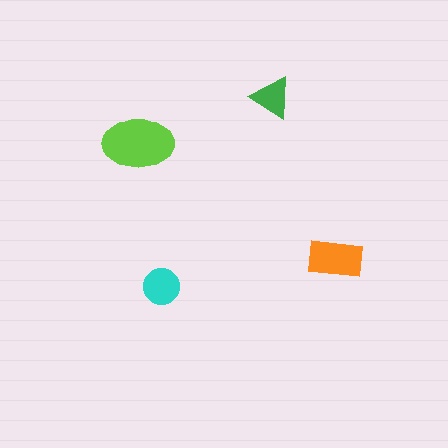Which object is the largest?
The lime ellipse.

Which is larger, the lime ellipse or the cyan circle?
The lime ellipse.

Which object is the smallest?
The green triangle.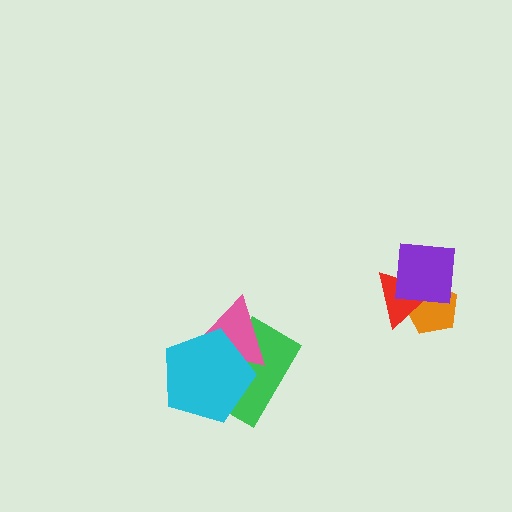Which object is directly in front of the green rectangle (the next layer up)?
The pink triangle is directly in front of the green rectangle.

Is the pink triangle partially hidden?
Yes, it is partially covered by another shape.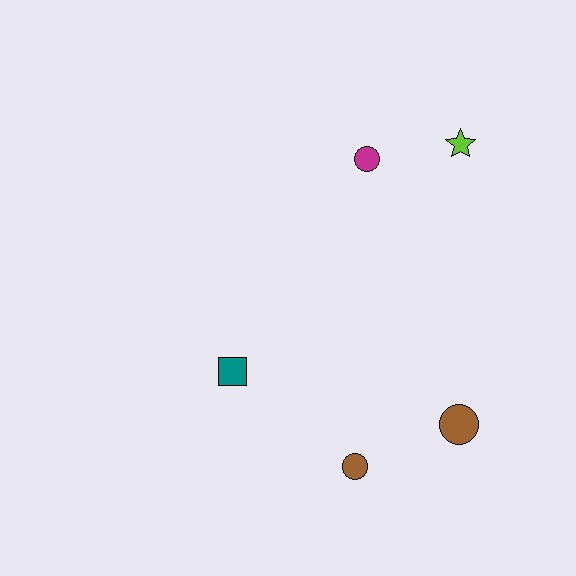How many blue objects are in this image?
There are no blue objects.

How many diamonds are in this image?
There are no diamonds.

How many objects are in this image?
There are 5 objects.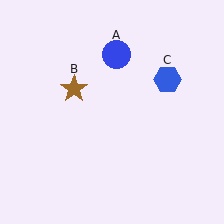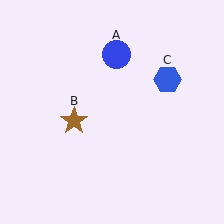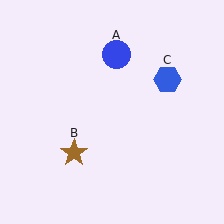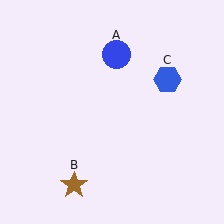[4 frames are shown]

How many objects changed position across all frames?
1 object changed position: brown star (object B).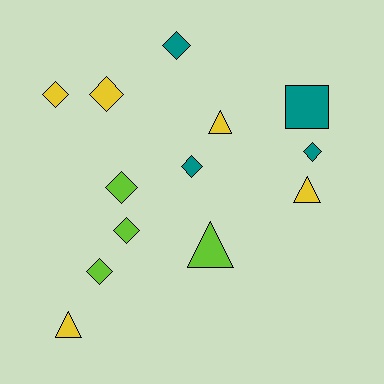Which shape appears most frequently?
Diamond, with 8 objects.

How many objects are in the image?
There are 13 objects.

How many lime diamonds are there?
There are 3 lime diamonds.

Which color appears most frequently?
Yellow, with 5 objects.